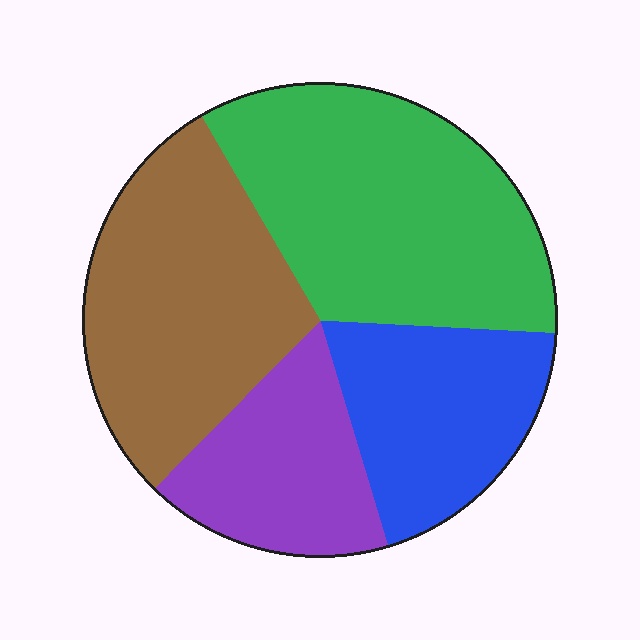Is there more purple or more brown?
Brown.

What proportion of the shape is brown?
Brown covers 29% of the shape.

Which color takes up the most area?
Green, at roughly 35%.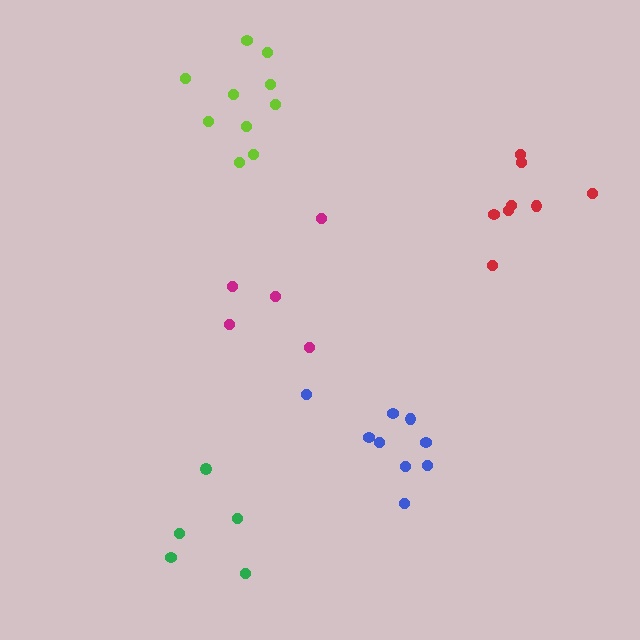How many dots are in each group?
Group 1: 5 dots, Group 2: 5 dots, Group 3: 9 dots, Group 4: 8 dots, Group 5: 10 dots (37 total).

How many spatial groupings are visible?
There are 5 spatial groupings.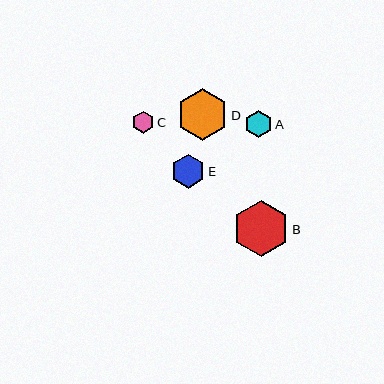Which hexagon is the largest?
Hexagon B is the largest with a size of approximately 56 pixels.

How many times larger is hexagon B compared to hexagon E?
Hexagon B is approximately 1.7 times the size of hexagon E.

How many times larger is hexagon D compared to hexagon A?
Hexagon D is approximately 1.9 times the size of hexagon A.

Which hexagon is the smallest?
Hexagon C is the smallest with a size of approximately 22 pixels.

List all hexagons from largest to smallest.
From largest to smallest: B, D, E, A, C.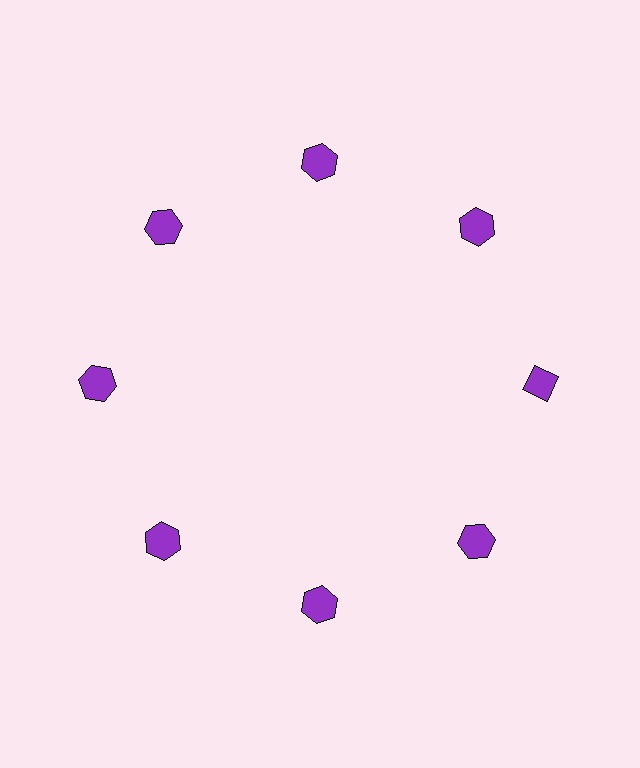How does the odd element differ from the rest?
It has a different shape: diamond instead of hexagon.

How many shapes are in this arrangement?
There are 8 shapes arranged in a ring pattern.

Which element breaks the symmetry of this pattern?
The purple diamond at roughly the 3 o'clock position breaks the symmetry. All other shapes are purple hexagons.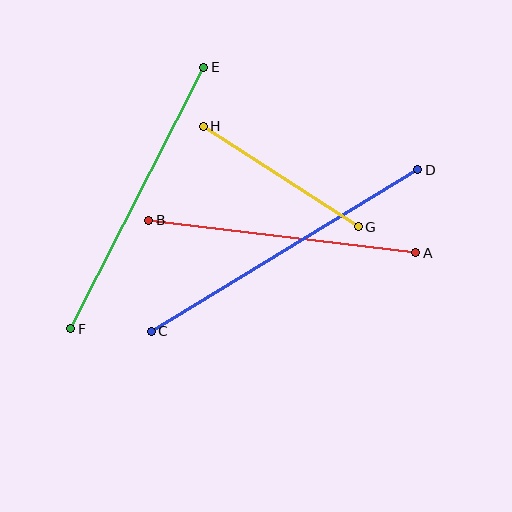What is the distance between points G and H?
The distance is approximately 185 pixels.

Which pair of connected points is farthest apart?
Points C and D are farthest apart.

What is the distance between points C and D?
The distance is approximately 312 pixels.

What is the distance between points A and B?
The distance is approximately 269 pixels.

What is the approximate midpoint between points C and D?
The midpoint is at approximately (285, 250) pixels.